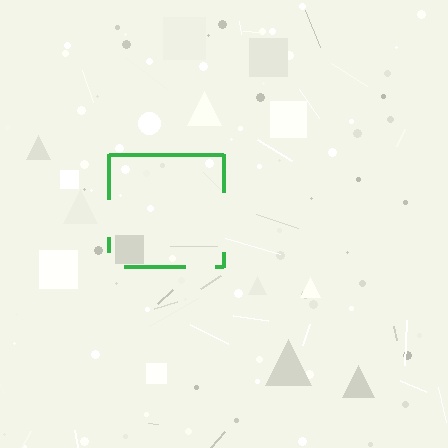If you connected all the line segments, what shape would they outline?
They would outline a square.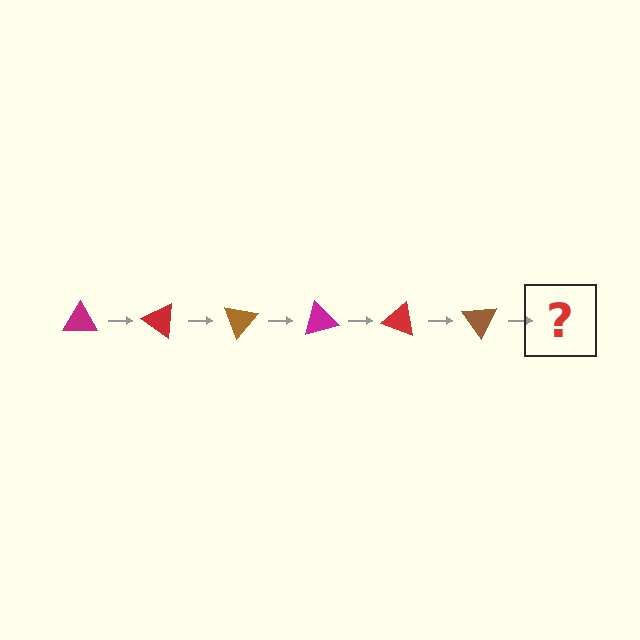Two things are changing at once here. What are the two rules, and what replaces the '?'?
The two rules are that it rotates 35 degrees each step and the color cycles through magenta, red, and brown. The '?' should be a magenta triangle, rotated 210 degrees from the start.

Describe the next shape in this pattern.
It should be a magenta triangle, rotated 210 degrees from the start.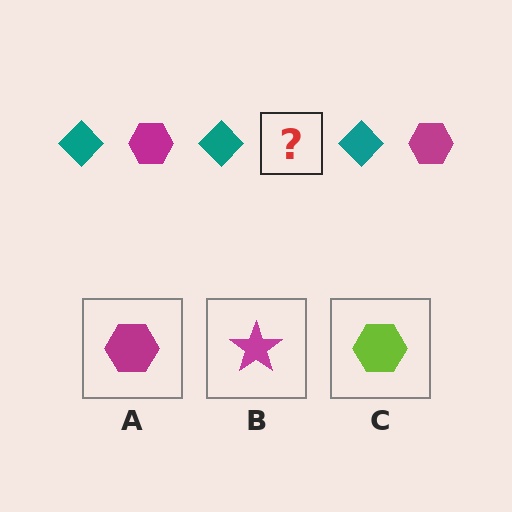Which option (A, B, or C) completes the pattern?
A.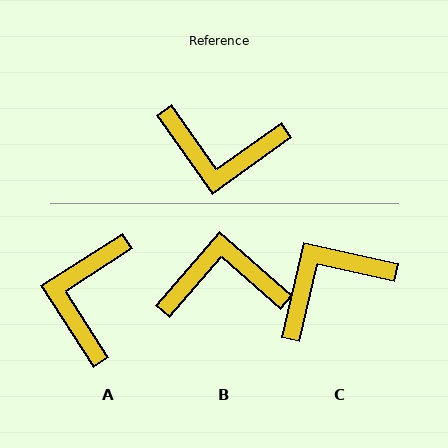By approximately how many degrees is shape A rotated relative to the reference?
Approximately 93 degrees clockwise.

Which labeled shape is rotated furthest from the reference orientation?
B, about 167 degrees away.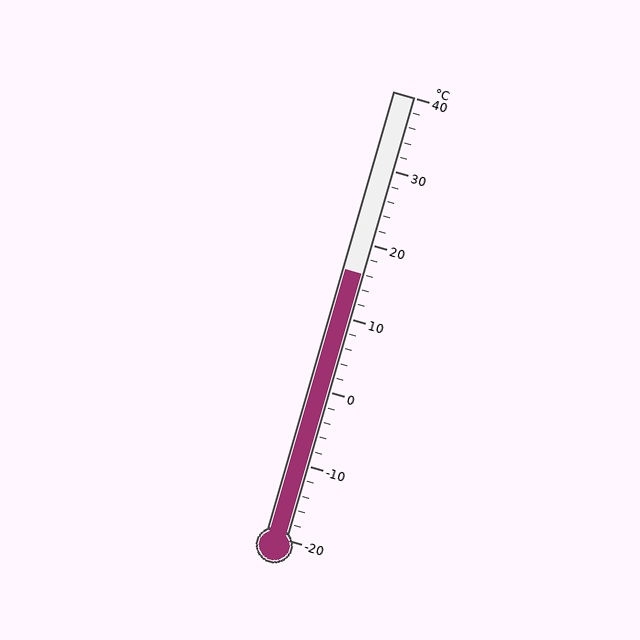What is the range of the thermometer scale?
The thermometer scale ranges from -20°C to 40°C.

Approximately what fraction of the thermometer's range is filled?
The thermometer is filled to approximately 60% of its range.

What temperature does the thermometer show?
The thermometer shows approximately 16°C.